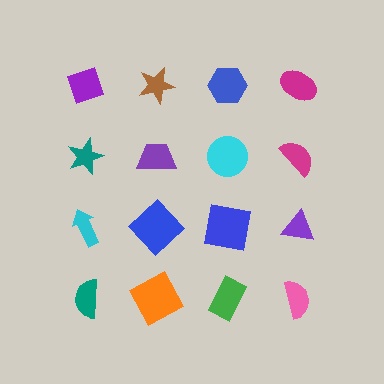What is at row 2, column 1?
A teal star.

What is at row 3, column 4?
A purple triangle.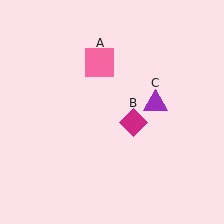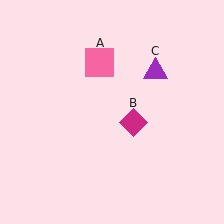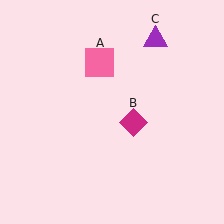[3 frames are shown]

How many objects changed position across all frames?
1 object changed position: purple triangle (object C).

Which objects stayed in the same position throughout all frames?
Pink square (object A) and magenta diamond (object B) remained stationary.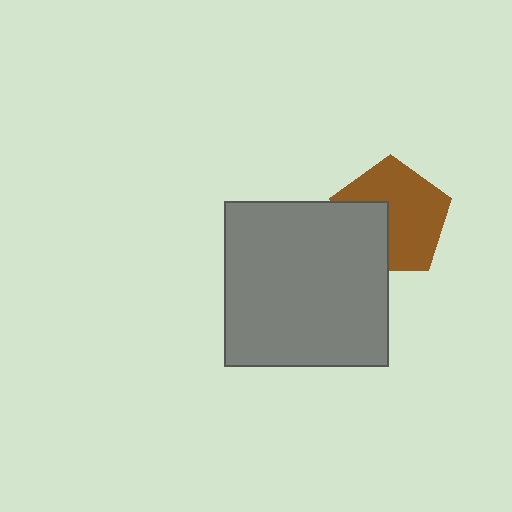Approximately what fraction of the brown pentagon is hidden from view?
Roughly 34% of the brown pentagon is hidden behind the gray square.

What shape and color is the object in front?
The object in front is a gray square.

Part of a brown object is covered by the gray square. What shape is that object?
It is a pentagon.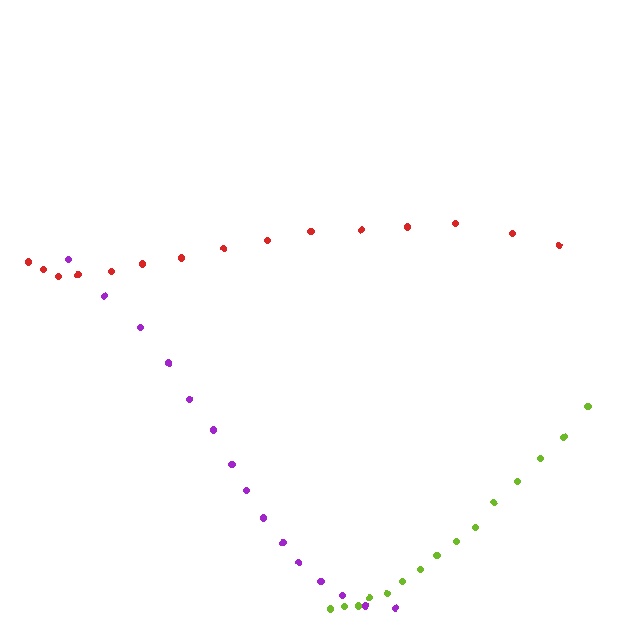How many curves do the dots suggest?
There are 3 distinct paths.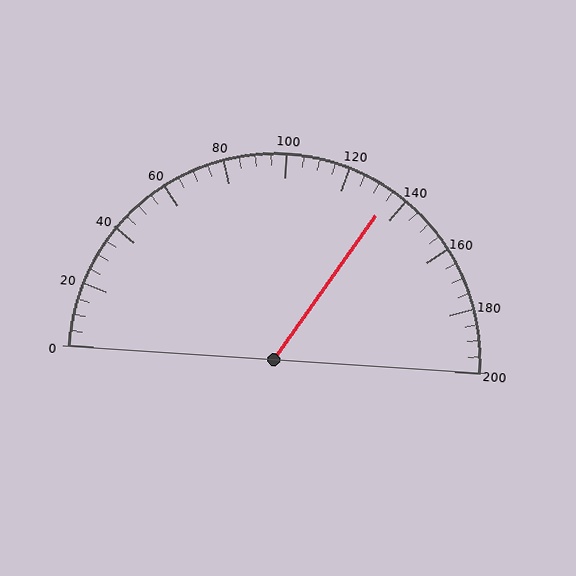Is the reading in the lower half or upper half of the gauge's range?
The reading is in the upper half of the range (0 to 200).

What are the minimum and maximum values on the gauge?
The gauge ranges from 0 to 200.